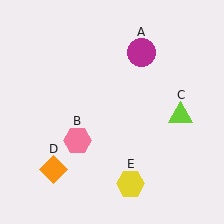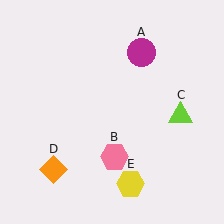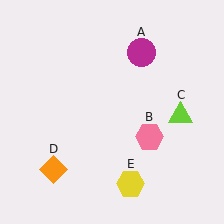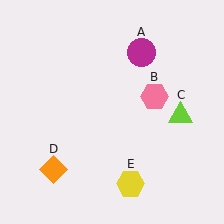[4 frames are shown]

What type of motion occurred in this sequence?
The pink hexagon (object B) rotated counterclockwise around the center of the scene.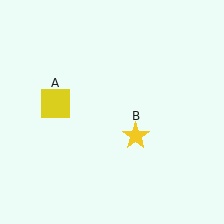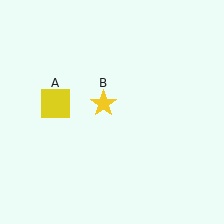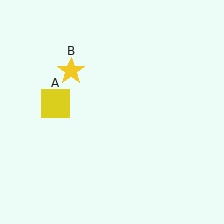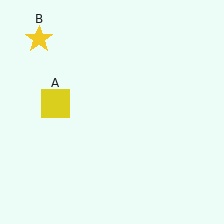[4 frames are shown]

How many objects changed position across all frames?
1 object changed position: yellow star (object B).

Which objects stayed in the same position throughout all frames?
Yellow square (object A) remained stationary.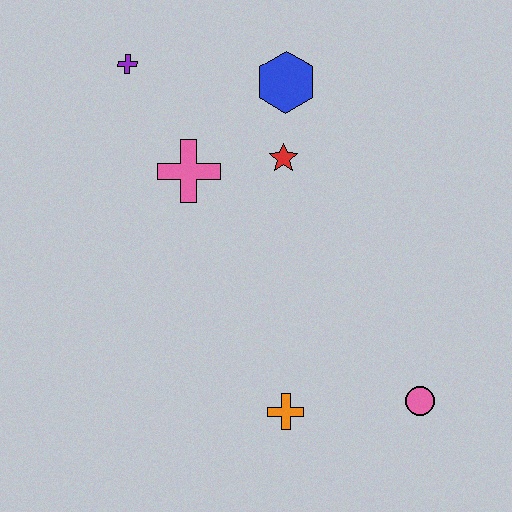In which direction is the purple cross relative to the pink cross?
The purple cross is above the pink cross.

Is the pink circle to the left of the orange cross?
No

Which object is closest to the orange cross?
The pink circle is closest to the orange cross.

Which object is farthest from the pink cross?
The pink circle is farthest from the pink cross.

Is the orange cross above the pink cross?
No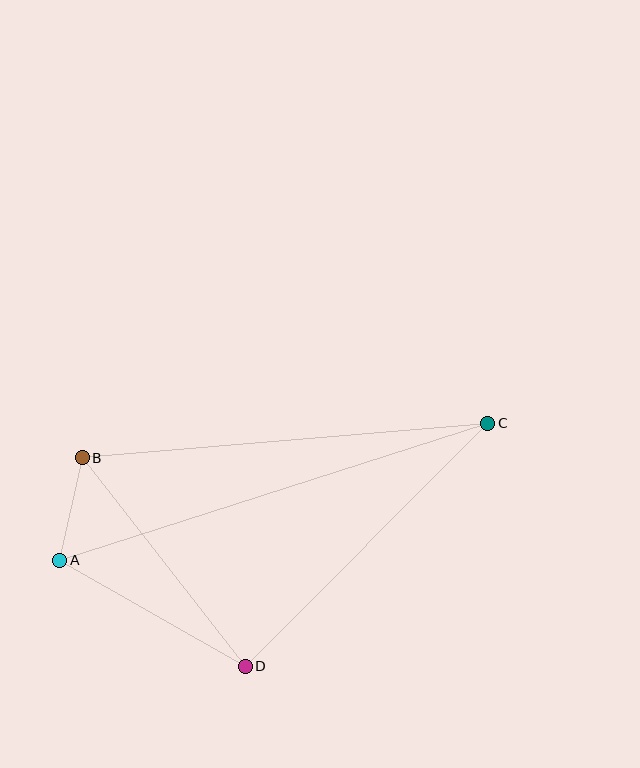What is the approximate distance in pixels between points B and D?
The distance between B and D is approximately 265 pixels.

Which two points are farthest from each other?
Points A and C are farthest from each other.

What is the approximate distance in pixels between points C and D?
The distance between C and D is approximately 344 pixels.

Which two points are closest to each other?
Points A and B are closest to each other.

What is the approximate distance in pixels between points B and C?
The distance between B and C is approximately 407 pixels.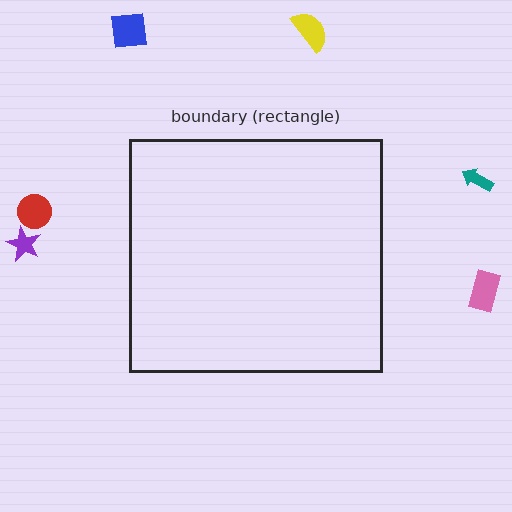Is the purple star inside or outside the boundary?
Outside.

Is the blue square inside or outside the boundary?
Outside.